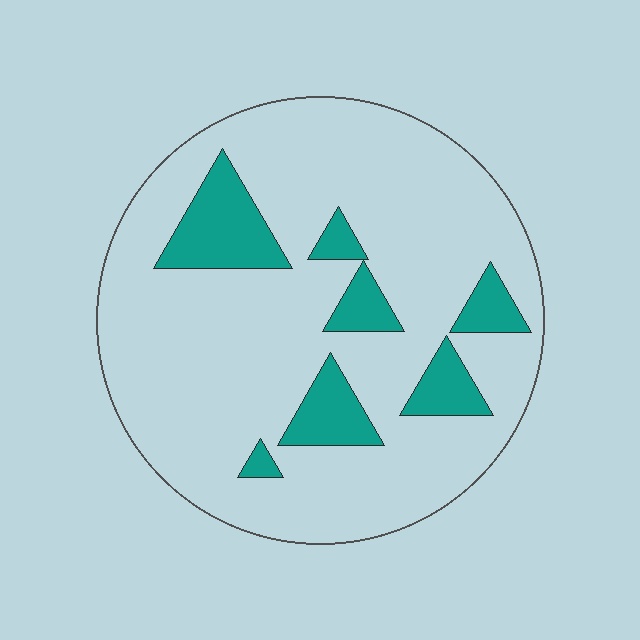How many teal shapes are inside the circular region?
7.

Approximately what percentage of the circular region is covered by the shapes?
Approximately 15%.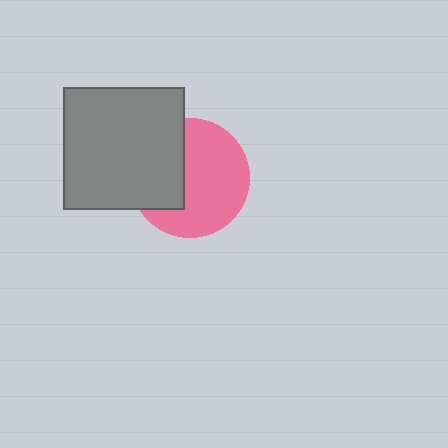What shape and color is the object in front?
The object in front is a gray square.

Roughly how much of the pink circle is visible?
About half of it is visible (roughly 63%).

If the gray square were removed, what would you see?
You would see the complete pink circle.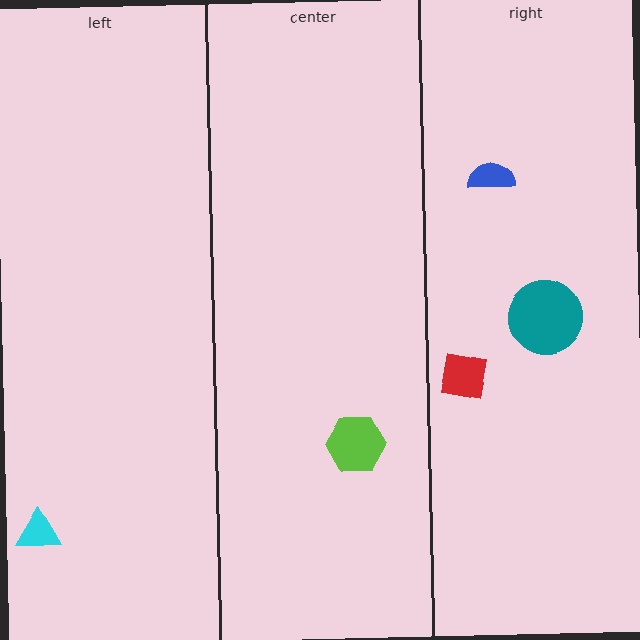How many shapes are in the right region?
3.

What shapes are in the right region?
The red square, the blue semicircle, the teal circle.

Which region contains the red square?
The right region.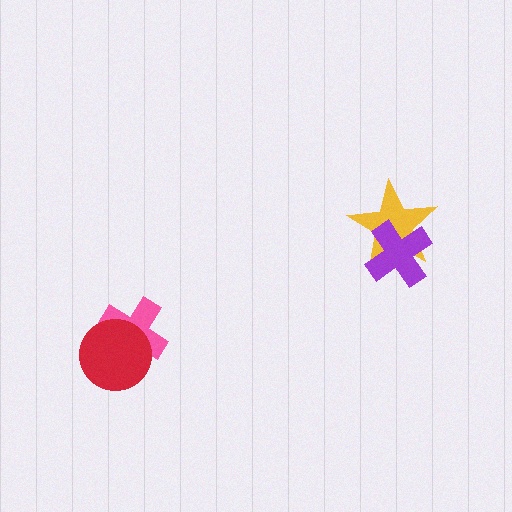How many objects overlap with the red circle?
1 object overlaps with the red circle.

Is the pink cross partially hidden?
Yes, it is partially covered by another shape.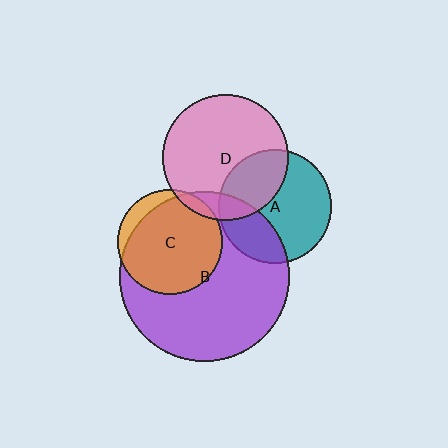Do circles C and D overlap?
Yes.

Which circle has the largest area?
Circle B (purple).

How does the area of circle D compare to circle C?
Approximately 1.4 times.